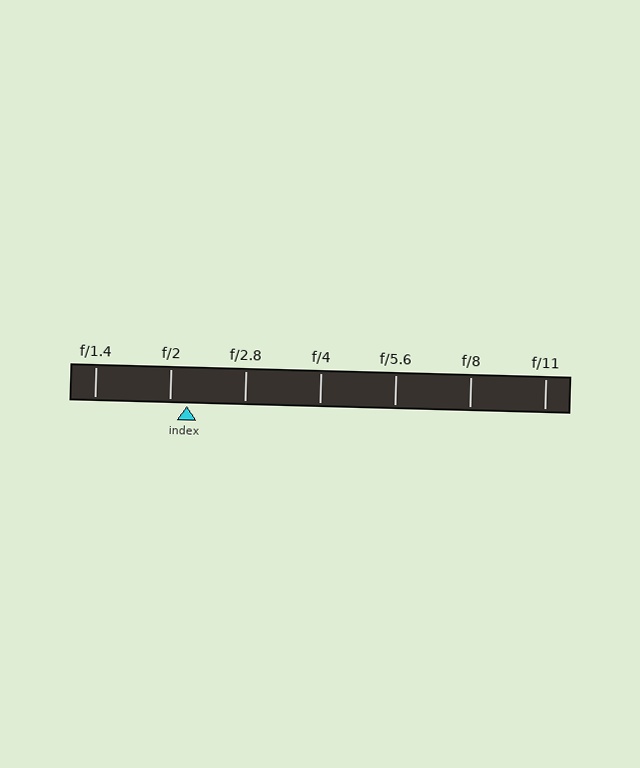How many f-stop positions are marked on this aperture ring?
There are 7 f-stop positions marked.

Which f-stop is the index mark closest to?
The index mark is closest to f/2.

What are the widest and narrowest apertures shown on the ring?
The widest aperture shown is f/1.4 and the narrowest is f/11.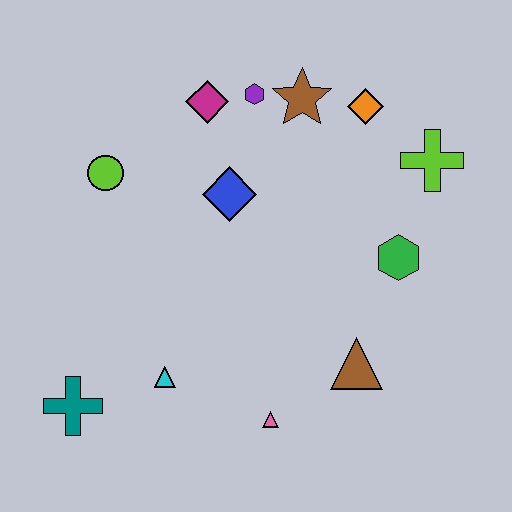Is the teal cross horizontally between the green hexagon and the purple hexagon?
No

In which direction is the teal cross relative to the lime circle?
The teal cross is below the lime circle.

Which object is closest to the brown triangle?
The pink triangle is closest to the brown triangle.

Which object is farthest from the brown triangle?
The lime circle is farthest from the brown triangle.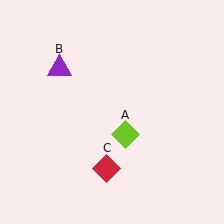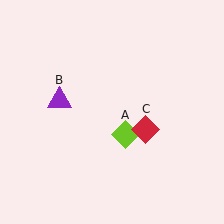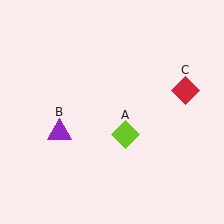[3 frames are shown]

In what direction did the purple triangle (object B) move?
The purple triangle (object B) moved down.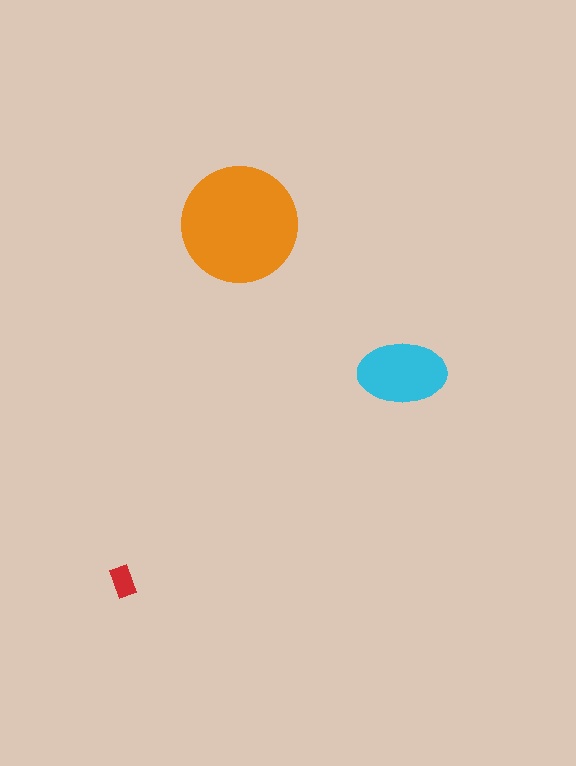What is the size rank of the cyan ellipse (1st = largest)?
2nd.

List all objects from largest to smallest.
The orange circle, the cyan ellipse, the red rectangle.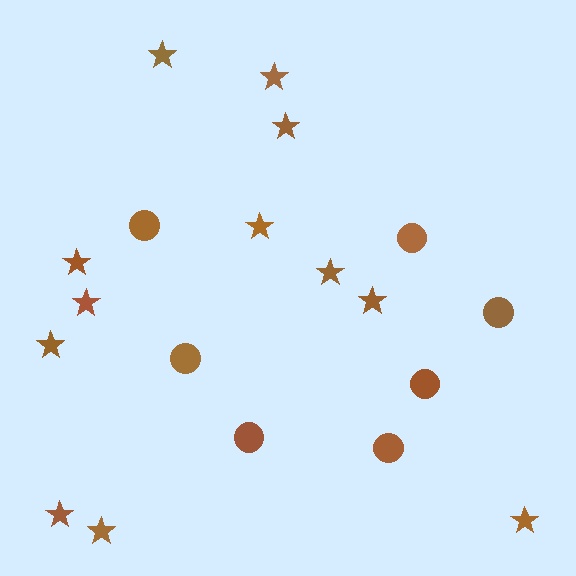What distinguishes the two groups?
There are 2 groups: one group of stars (12) and one group of circles (7).